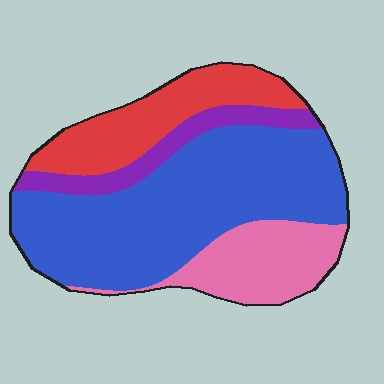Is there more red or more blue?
Blue.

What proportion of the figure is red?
Red takes up about one fifth (1/5) of the figure.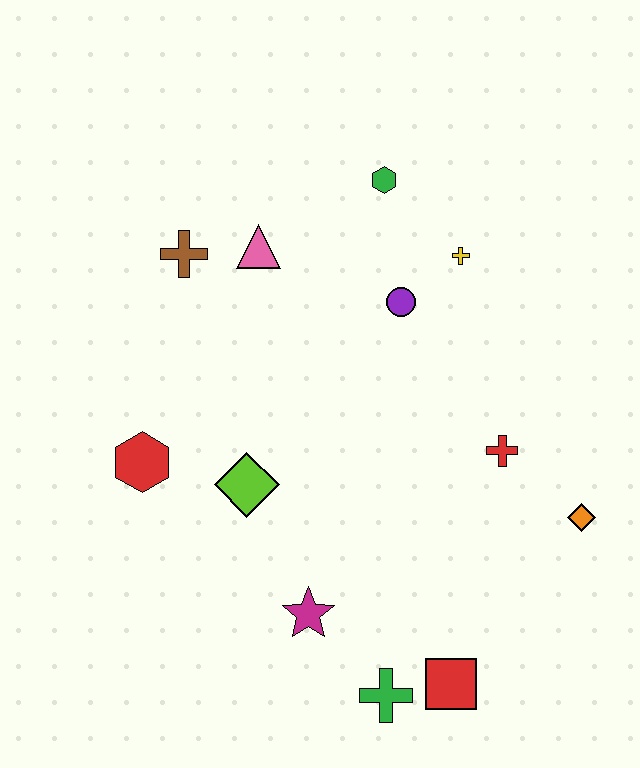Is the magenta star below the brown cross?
Yes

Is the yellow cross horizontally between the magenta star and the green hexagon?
No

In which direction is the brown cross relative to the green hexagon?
The brown cross is to the left of the green hexagon.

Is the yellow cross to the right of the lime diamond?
Yes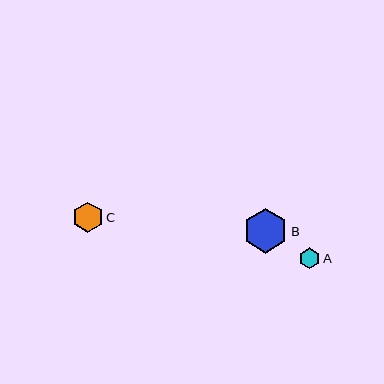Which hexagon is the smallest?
Hexagon A is the smallest with a size of approximately 21 pixels.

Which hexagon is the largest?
Hexagon B is the largest with a size of approximately 45 pixels.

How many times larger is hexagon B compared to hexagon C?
Hexagon B is approximately 1.5 times the size of hexagon C.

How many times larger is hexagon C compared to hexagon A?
Hexagon C is approximately 1.5 times the size of hexagon A.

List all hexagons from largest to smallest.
From largest to smallest: B, C, A.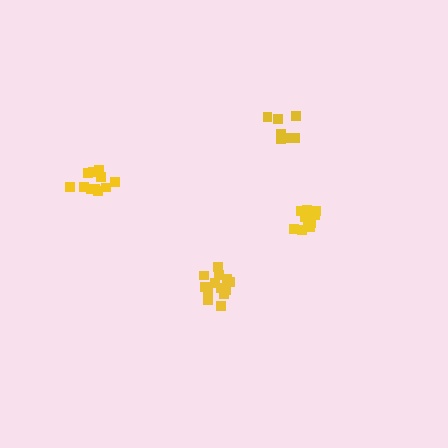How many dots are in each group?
Group 1: 13 dots, Group 2: 12 dots, Group 3: 11 dots, Group 4: 7 dots (43 total).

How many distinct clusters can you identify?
There are 4 distinct clusters.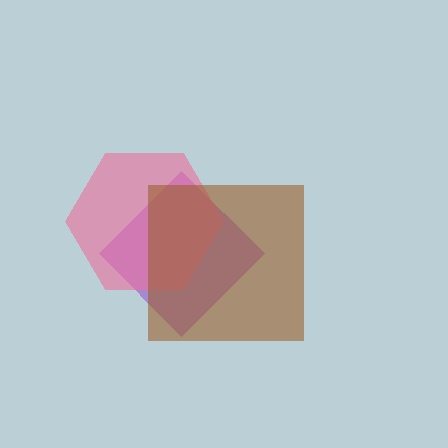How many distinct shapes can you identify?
There are 3 distinct shapes: a purple diamond, a pink hexagon, a brown square.